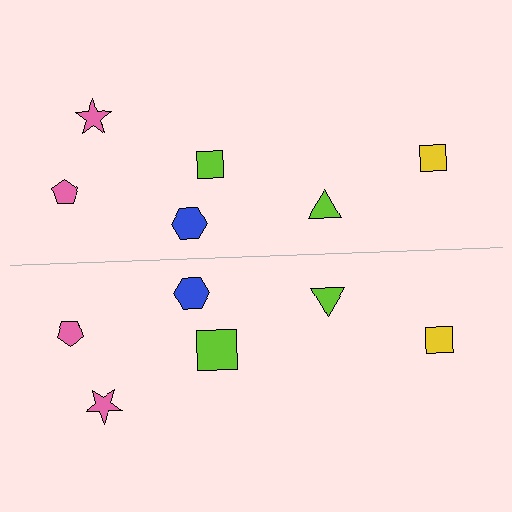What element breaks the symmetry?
The lime square on the bottom side has a different size than its mirror counterpart.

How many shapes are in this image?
There are 12 shapes in this image.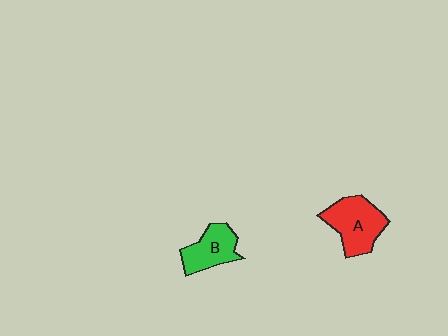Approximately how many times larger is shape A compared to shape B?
Approximately 1.3 times.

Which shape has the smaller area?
Shape B (green).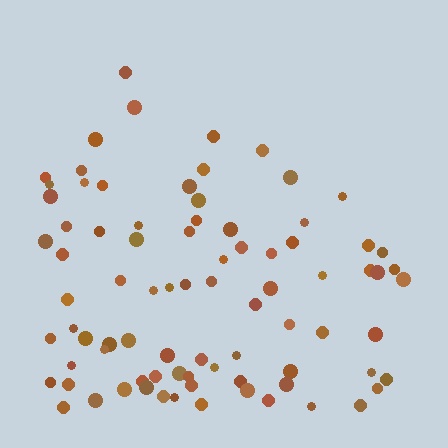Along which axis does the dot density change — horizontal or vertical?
Vertical.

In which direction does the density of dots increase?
From top to bottom, with the bottom side densest.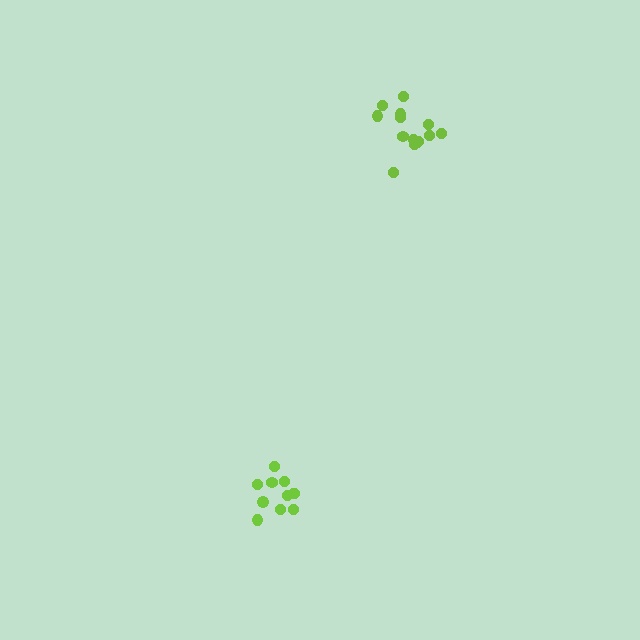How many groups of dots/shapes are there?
There are 2 groups.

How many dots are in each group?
Group 1: 14 dots, Group 2: 11 dots (25 total).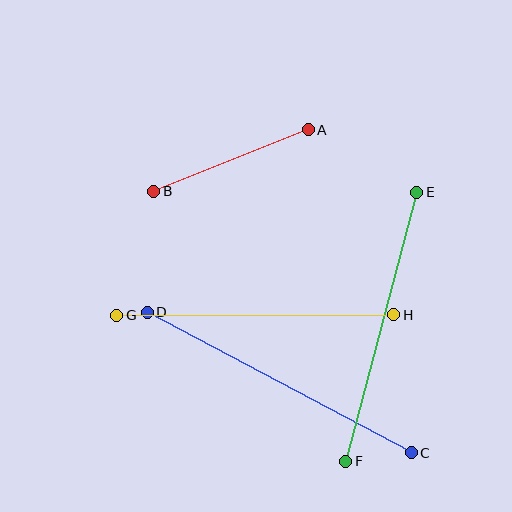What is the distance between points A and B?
The distance is approximately 166 pixels.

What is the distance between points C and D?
The distance is approximately 299 pixels.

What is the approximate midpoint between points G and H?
The midpoint is at approximately (255, 315) pixels.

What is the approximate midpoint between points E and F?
The midpoint is at approximately (381, 327) pixels.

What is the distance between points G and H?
The distance is approximately 277 pixels.